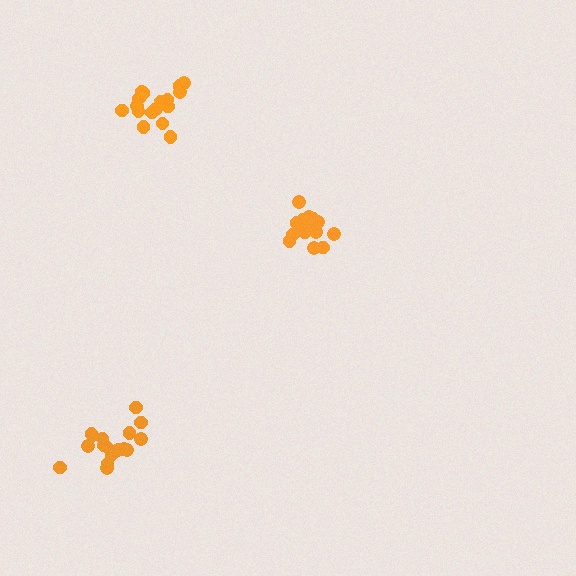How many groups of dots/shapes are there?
There are 3 groups.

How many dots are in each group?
Group 1: 16 dots, Group 2: 17 dots, Group 3: 19 dots (52 total).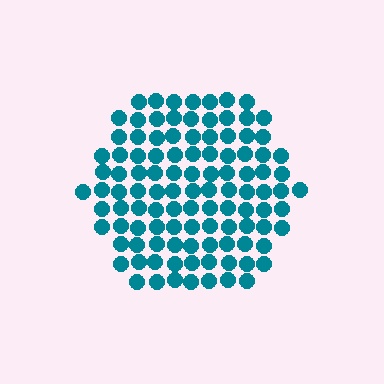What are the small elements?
The small elements are circles.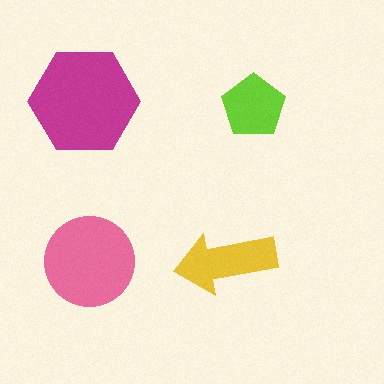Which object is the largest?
The magenta hexagon.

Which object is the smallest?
The lime pentagon.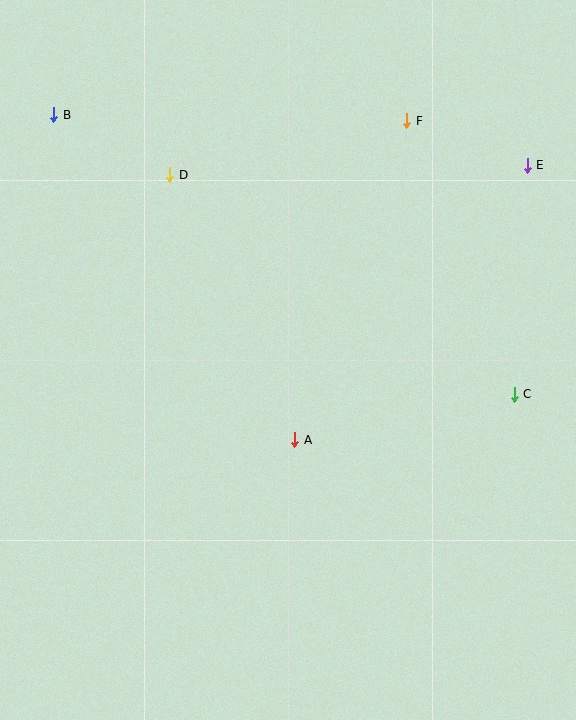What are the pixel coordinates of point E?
Point E is at (527, 165).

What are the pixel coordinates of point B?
Point B is at (54, 115).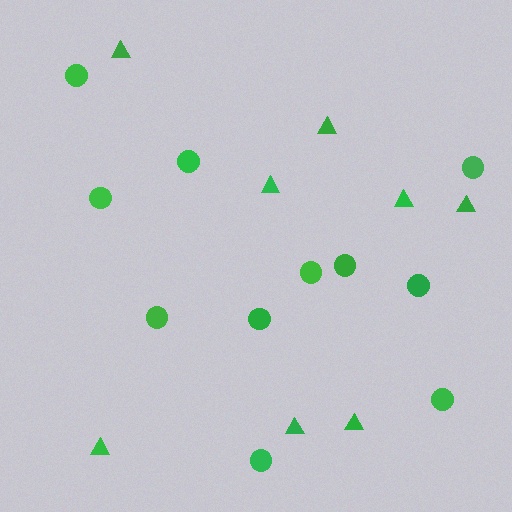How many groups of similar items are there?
There are 2 groups: one group of circles (11) and one group of triangles (8).